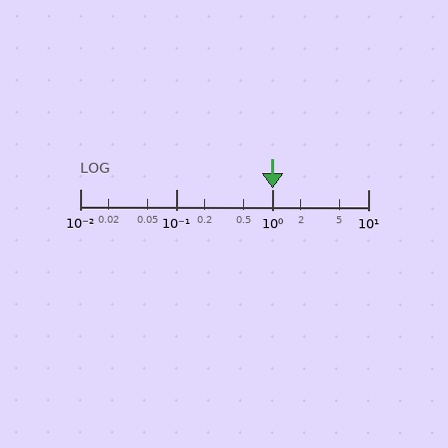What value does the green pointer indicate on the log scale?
The pointer indicates approximately 1.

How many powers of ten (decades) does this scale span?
The scale spans 3 decades, from 0.01 to 10.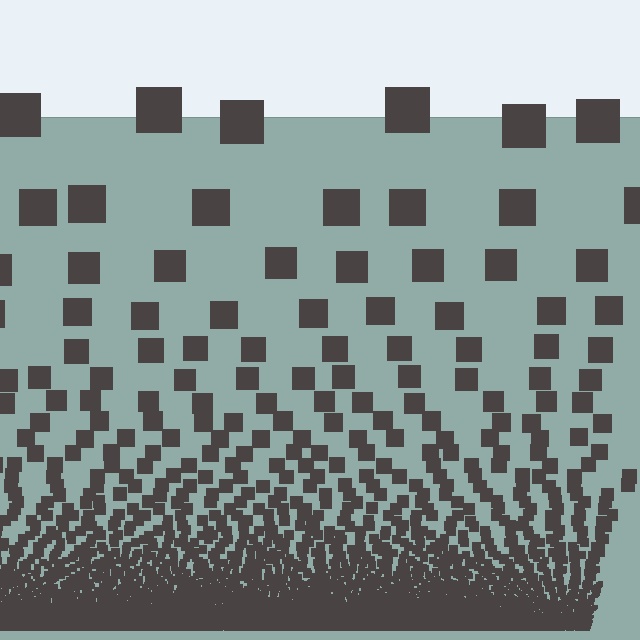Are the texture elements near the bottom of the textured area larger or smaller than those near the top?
Smaller. The gradient is inverted — elements near the bottom are smaller and denser.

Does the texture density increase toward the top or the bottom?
Density increases toward the bottom.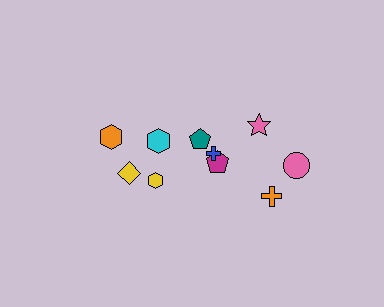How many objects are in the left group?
There are 4 objects.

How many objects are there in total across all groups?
There are 10 objects.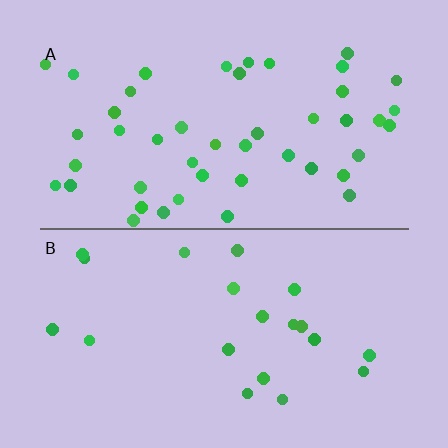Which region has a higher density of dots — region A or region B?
A (the top).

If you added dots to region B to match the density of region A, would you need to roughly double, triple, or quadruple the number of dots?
Approximately double.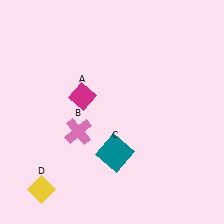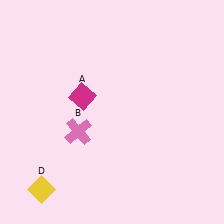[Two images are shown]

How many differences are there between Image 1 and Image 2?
There is 1 difference between the two images.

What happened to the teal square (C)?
The teal square (C) was removed in Image 2. It was in the bottom-right area of Image 1.